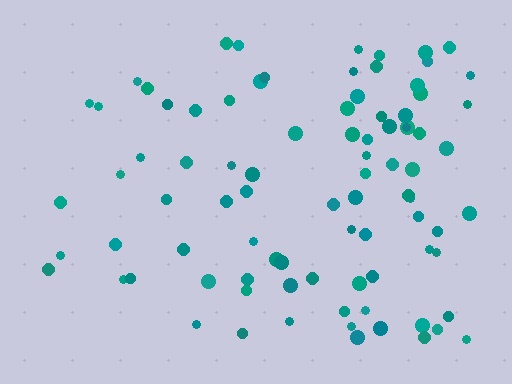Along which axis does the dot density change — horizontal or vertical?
Horizontal.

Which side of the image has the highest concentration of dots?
The right.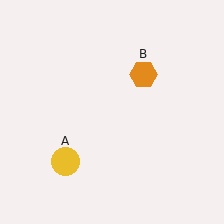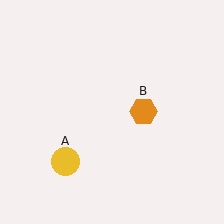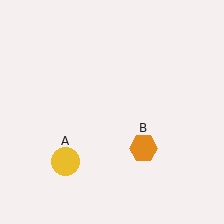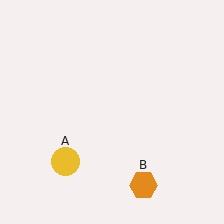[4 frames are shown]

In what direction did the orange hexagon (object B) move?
The orange hexagon (object B) moved down.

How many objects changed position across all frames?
1 object changed position: orange hexagon (object B).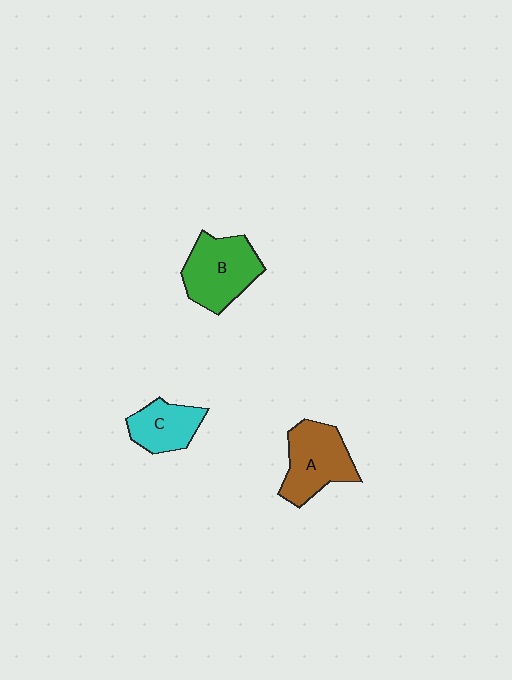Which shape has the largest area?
Shape B (green).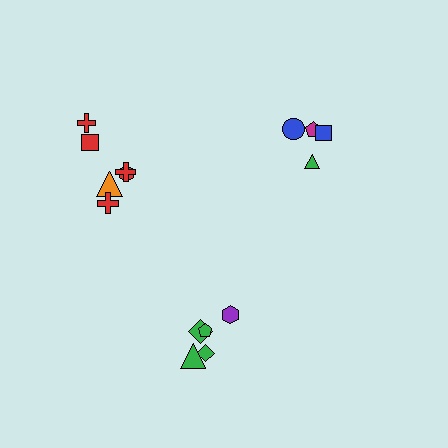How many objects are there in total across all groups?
There are 15 objects.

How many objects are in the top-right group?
There are 4 objects.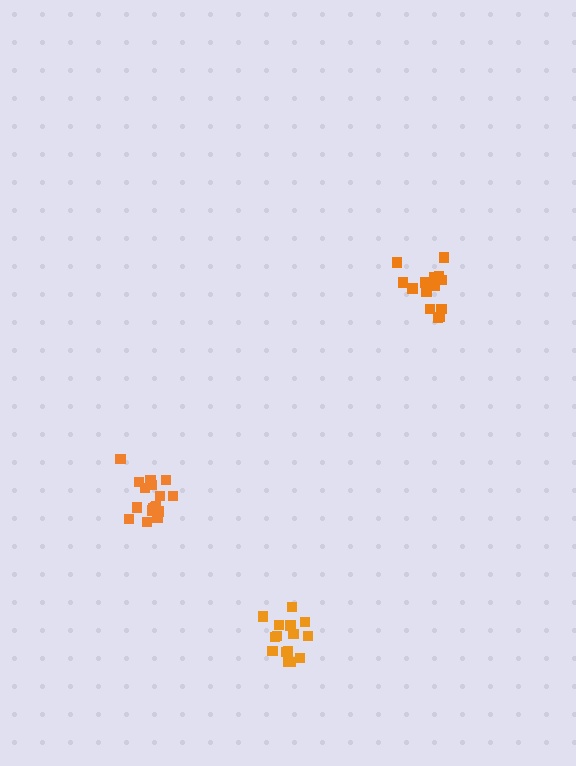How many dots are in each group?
Group 1: 18 dots, Group 2: 14 dots, Group 3: 15 dots (47 total).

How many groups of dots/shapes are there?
There are 3 groups.